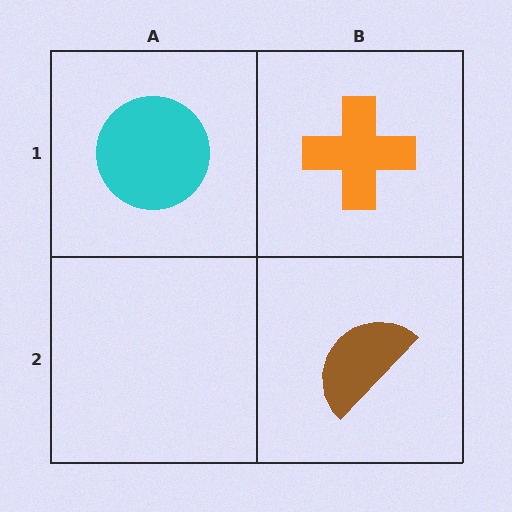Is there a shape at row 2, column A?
No, that cell is empty.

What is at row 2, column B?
A brown semicircle.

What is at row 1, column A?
A cyan circle.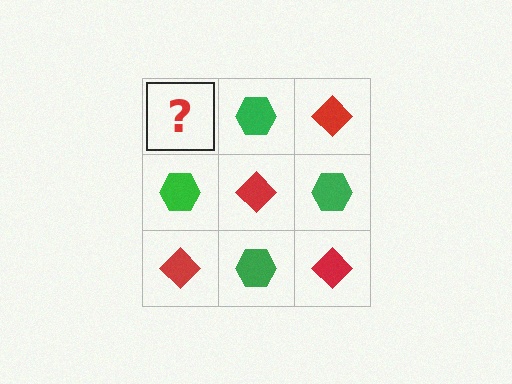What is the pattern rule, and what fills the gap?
The rule is that it alternates red diamond and green hexagon in a checkerboard pattern. The gap should be filled with a red diamond.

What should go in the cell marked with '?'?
The missing cell should contain a red diamond.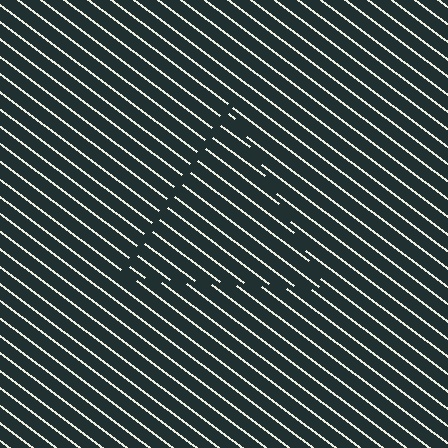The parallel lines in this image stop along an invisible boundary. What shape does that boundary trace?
An illusory triangle. The interior of the shape contains the same grating, shifted by half a period — the contour is defined by the phase discontinuity where line-ends from the inner and outer gratings abut.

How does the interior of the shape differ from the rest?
The interior of the shape contains the same grating, shifted by half a period — the contour is defined by the phase discontinuity where line-ends from the inner and outer gratings abut.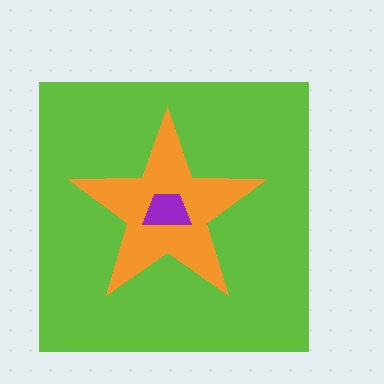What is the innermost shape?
The purple trapezoid.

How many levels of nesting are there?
3.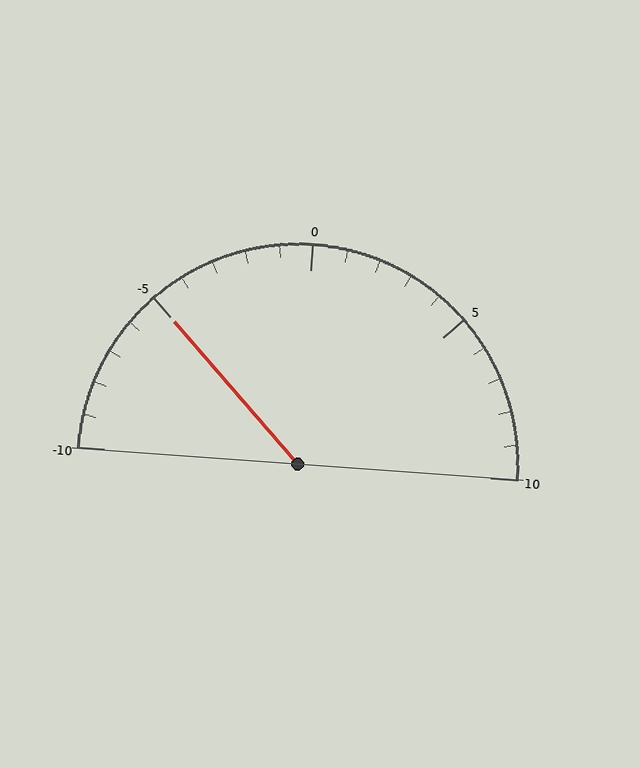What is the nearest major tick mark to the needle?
The nearest major tick mark is -5.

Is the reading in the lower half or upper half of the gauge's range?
The reading is in the lower half of the range (-10 to 10).